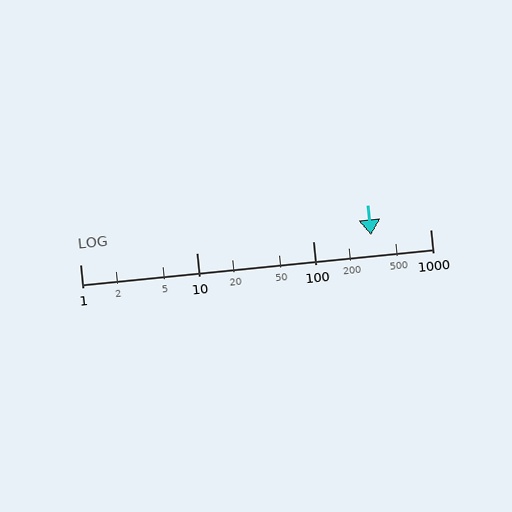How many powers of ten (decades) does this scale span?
The scale spans 3 decades, from 1 to 1000.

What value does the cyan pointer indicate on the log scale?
The pointer indicates approximately 310.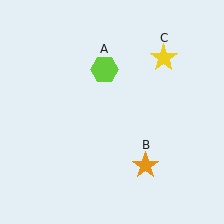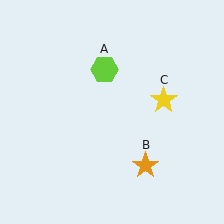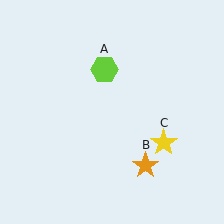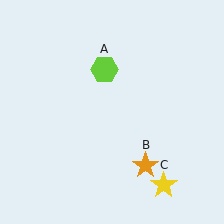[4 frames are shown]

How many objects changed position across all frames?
1 object changed position: yellow star (object C).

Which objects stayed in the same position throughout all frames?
Lime hexagon (object A) and orange star (object B) remained stationary.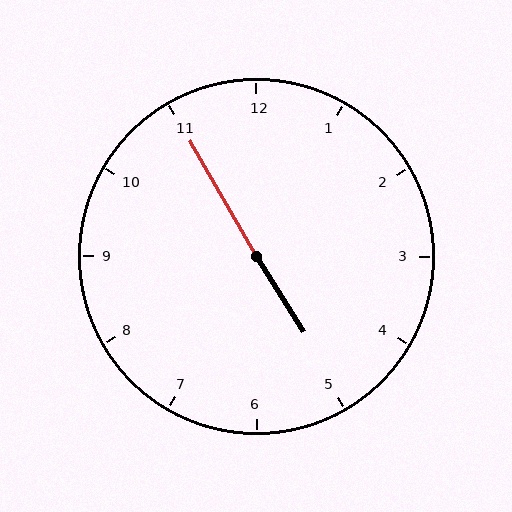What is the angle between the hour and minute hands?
Approximately 178 degrees.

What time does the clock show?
4:55.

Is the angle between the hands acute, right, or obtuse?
It is obtuse.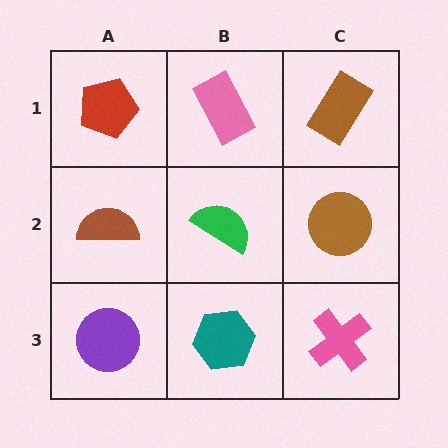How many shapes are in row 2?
3 shapes.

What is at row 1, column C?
A brown rectangle.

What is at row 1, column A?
A red pentagon.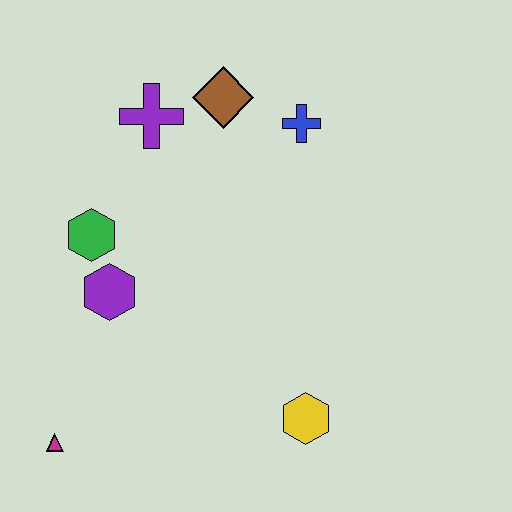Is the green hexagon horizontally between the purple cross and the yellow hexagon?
No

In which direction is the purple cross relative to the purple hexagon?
The purple cross is above the purple hexagon.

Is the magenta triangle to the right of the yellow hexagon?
No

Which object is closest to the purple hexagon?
The green hexagon is closest to the purple hexagon.